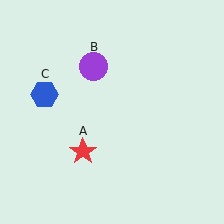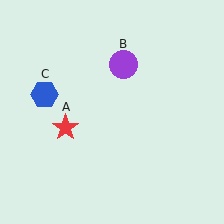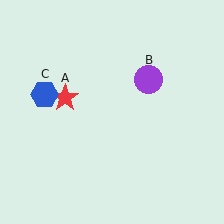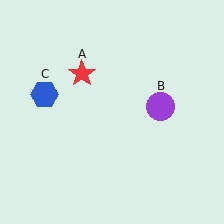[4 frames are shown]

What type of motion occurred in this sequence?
The red star (object A), purple circle (object B) rotated clockwise around the center of the scene.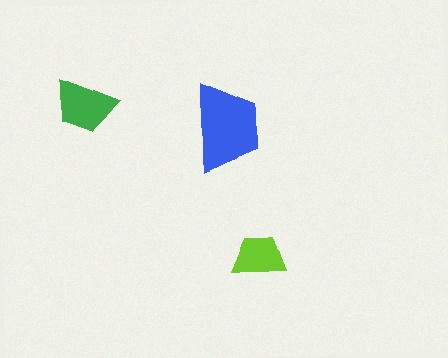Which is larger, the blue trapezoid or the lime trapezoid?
The blue one.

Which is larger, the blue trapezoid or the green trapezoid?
The blue one.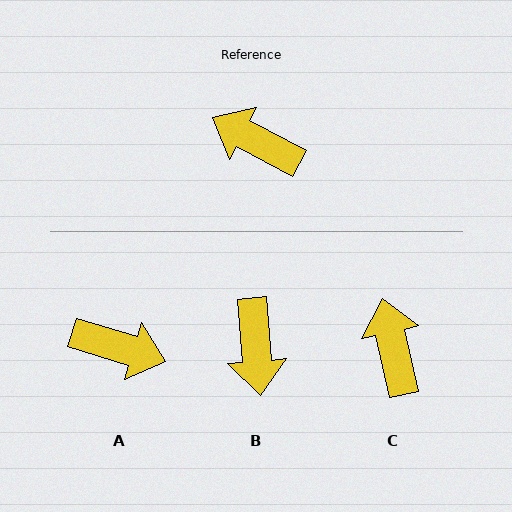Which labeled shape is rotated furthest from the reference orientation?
A, about 169 degrees away.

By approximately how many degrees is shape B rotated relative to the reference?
Approximately 123 degrees counter-clockwise.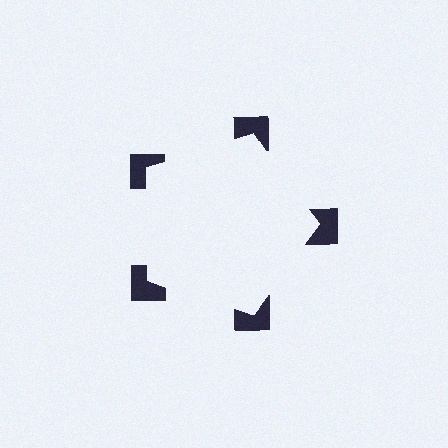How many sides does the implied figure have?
5 sides.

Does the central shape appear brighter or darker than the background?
It typically appears slightly brighter than the background, even though no actual brightness change is drawn.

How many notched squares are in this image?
There are 5 — one at each vertex of the illusory pentagon.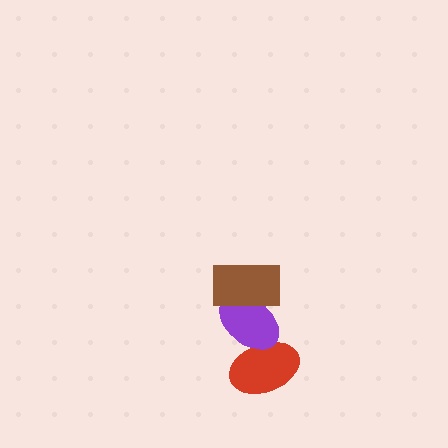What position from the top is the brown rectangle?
The brown rectangle is 1st from the top.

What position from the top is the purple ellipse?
The purple ellipse is 2nd from the top.